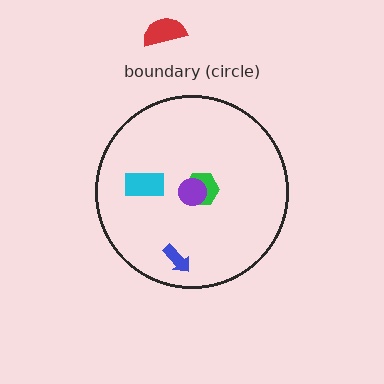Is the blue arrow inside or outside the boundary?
Inside.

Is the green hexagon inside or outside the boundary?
Inside.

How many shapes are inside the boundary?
4 inside, 1 outside.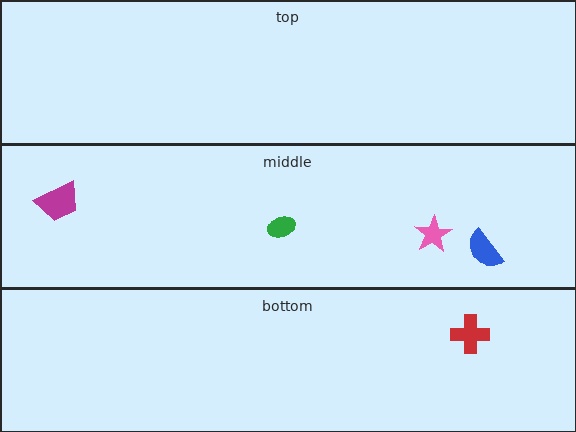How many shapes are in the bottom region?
1.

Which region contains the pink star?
The middle region.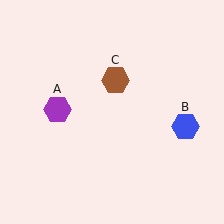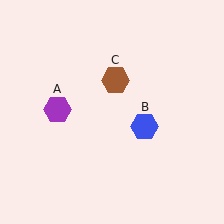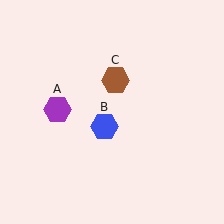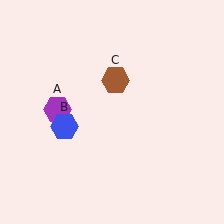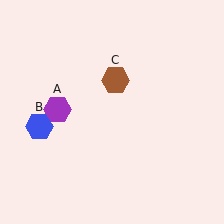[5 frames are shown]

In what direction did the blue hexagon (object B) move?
The blue hexagon (object B) moved left.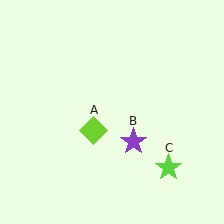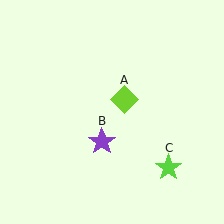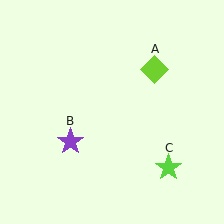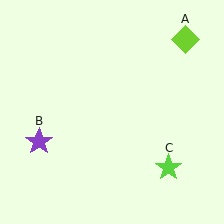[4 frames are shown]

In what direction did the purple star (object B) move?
The purple star (object B) moved left.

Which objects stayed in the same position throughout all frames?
Lime star (object C) remained stationary.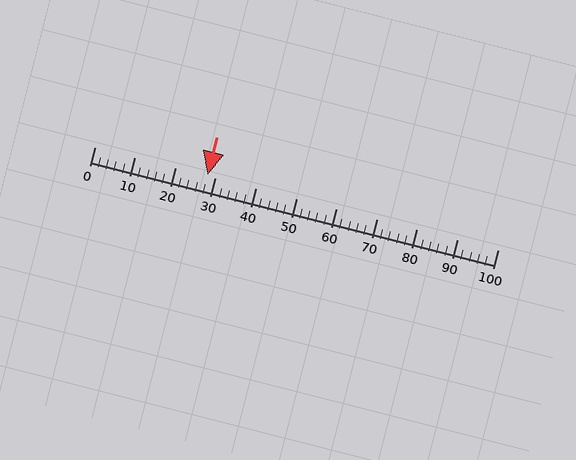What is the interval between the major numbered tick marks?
The major tick marks are spaced 10 units apart.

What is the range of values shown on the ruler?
The ruler shows values from 0 to 100.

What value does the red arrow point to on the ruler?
The red arrow points to approximately 28.